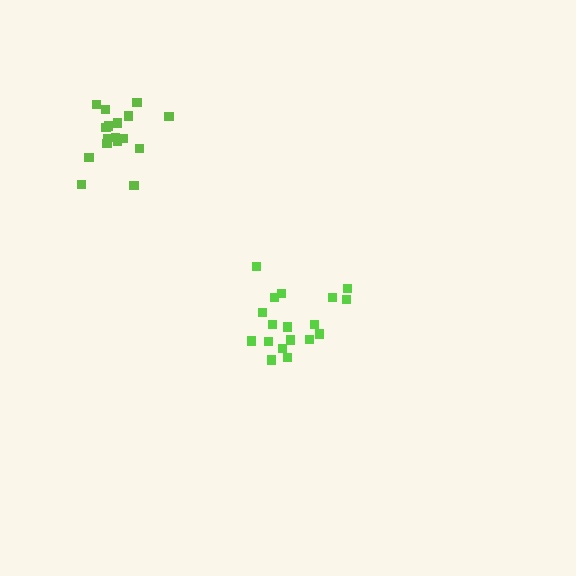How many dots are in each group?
Group 1: 19 dots, Group 2: 18 dots (37 total).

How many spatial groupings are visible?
There are 2 spatial groupings.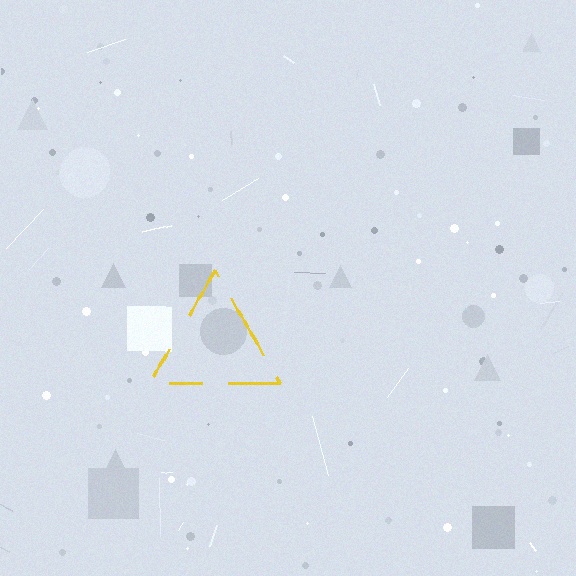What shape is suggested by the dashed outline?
The dashed outline suggests a triangle.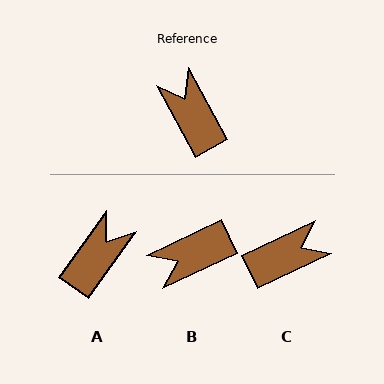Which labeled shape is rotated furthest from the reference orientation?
C, about 93 degrees away.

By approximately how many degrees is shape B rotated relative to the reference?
Approximately 87 degrees counter-clockwise.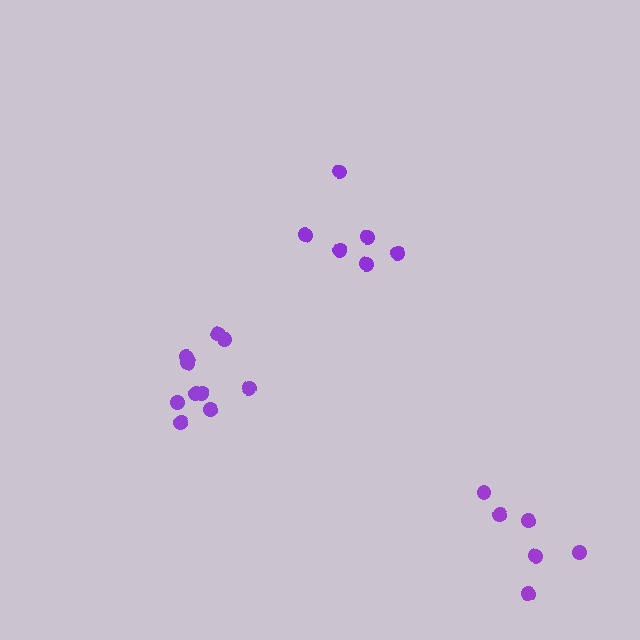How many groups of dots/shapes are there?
There are 3 groups.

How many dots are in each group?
Group 1: 6 dots, Group 2: 11 dots, Group 3: 6 dots (23 total).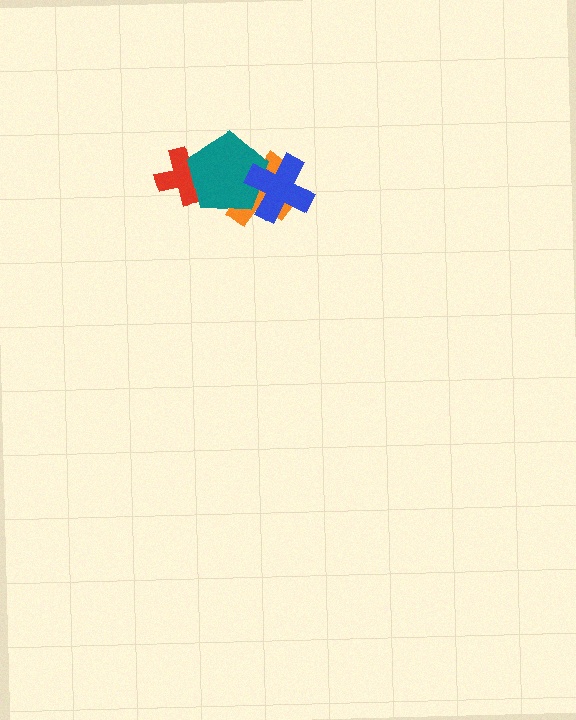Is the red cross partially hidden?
Yes, it is partially covered by another shape.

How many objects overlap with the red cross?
1 object overlaps with the red cross.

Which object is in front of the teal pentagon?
The blue cross is in front of the teal pentagon.